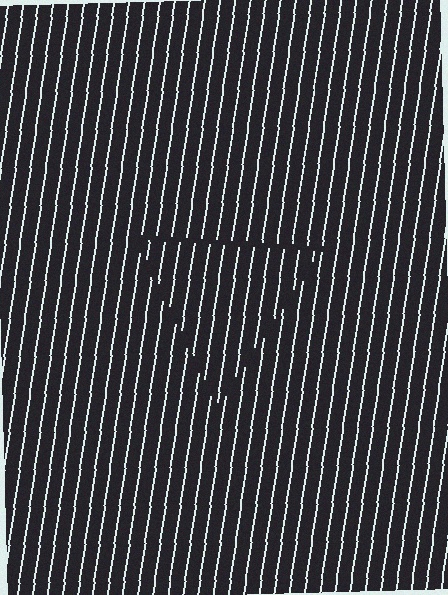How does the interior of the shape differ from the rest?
The interior of the shape contains the same grating, shifted by half a period — the contour is defined by the phase discontinuity where line-ends from the inner and outer gratings abut.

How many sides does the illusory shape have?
3 sides — the line-ends trace a triangle.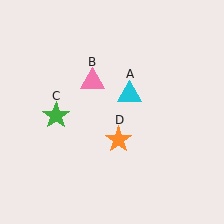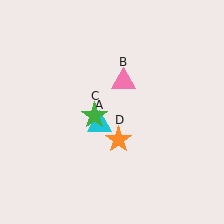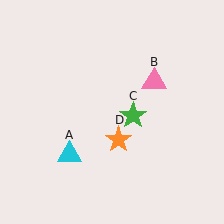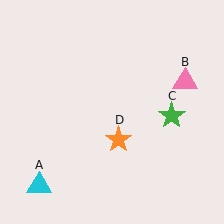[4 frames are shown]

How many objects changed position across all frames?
3 objects changed position: cyan triangle (object A), pink triangle (object B), green star (object C).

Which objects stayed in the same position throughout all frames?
Orange star (object D) remained stationary.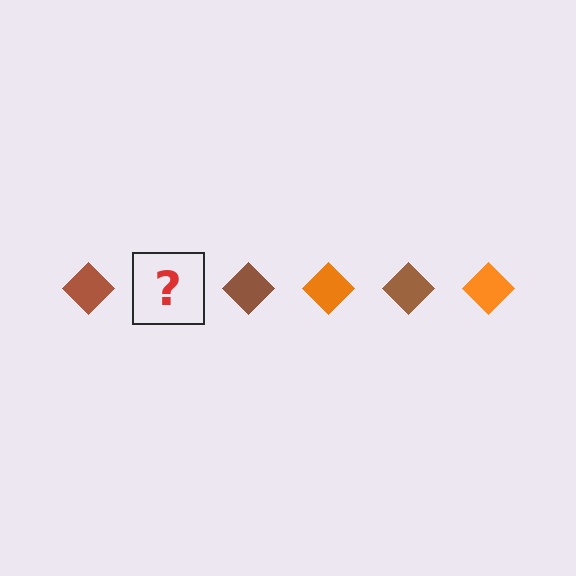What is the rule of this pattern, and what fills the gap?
The rule is that the pattern cycles through brown, orange diamonds. The gap should be filled with an orange diamond.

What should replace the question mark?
The question mark should be replaced with an orange diamond.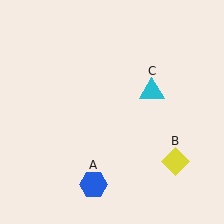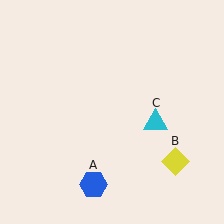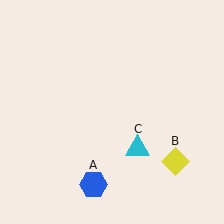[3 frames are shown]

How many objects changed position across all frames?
1 object changed position: cyan triangle (object C).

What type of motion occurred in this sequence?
The cyan triangle (object C) rotated clockwise around the center of the scene.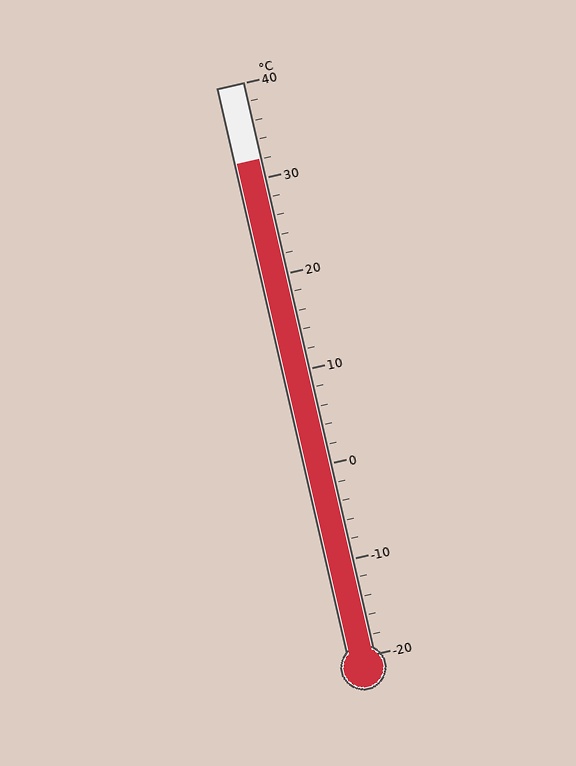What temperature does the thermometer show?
The thermometer shows approximately 32°C.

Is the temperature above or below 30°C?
The temperature is above 30°C.